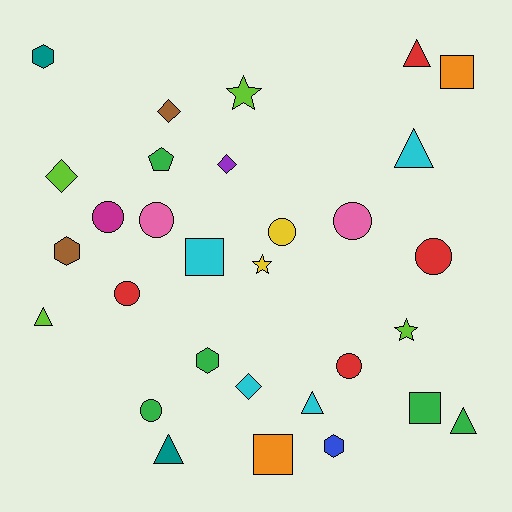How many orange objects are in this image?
There are 2 orange objects.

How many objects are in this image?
There are 30 objects.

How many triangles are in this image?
There are 6 triangles.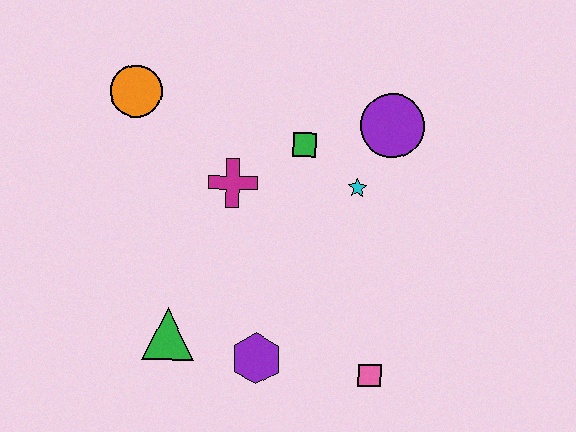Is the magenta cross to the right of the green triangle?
Yes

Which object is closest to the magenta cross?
The green square is closest to the magenta cross.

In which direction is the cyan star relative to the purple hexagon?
The cyan star is above the purple hexagon.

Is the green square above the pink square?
Yes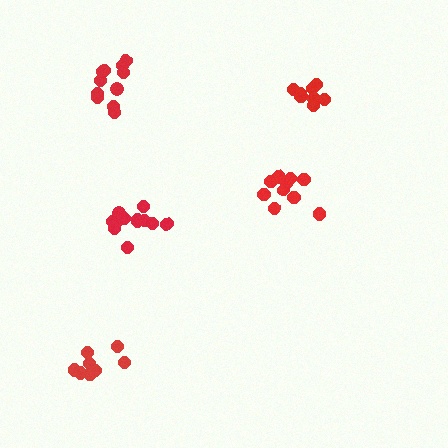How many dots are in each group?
Group 1: 8 dots, Group 2: 10 dots, Group 3: 12 dots, Group 4: 8 dots, Group 5: 11 dots (49 total).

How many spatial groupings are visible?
There are 5 spatial groupings.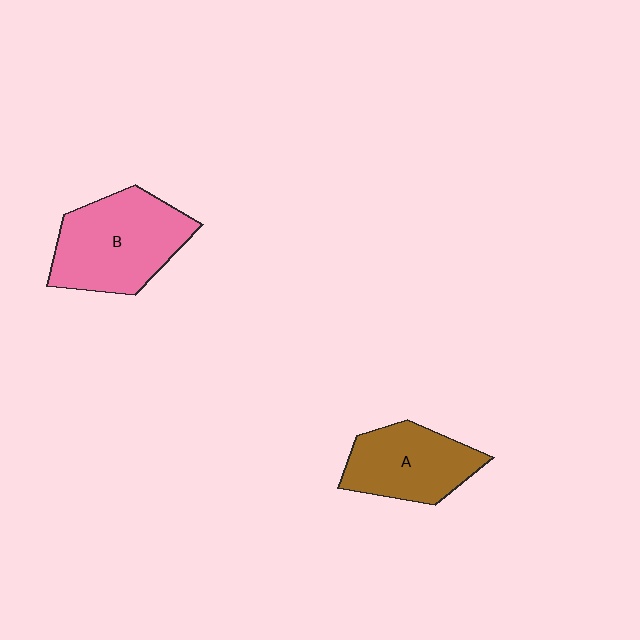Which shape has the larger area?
Shape B (pink).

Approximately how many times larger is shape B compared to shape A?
Approximately 1.3 times.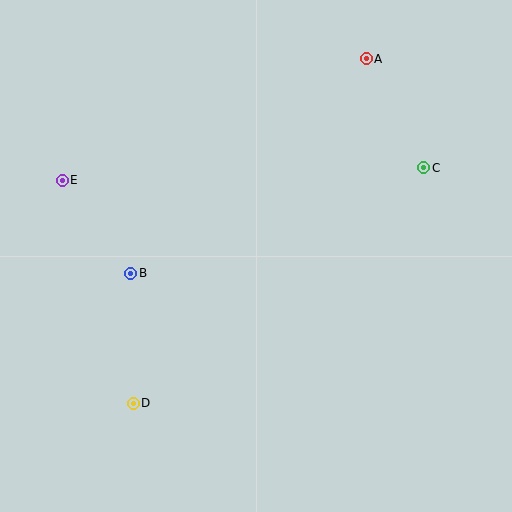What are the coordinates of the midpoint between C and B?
The midpoint between C and B is at (277, 220).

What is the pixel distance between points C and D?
The distance between C and D is 374 pixels.